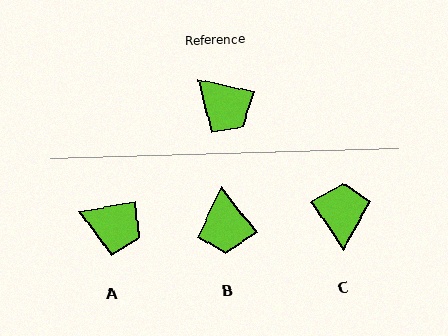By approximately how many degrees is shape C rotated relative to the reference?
Approximately 138 degrees counter-clockwise.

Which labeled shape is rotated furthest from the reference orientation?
C, about 138 degrees away.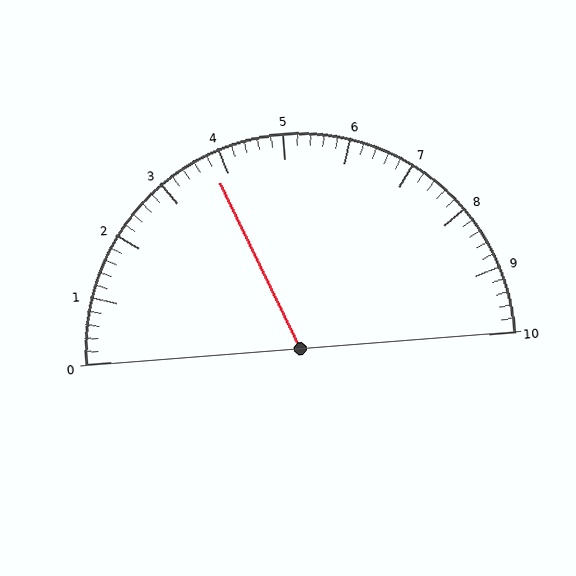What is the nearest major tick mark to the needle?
The nearest major tick mark is 4.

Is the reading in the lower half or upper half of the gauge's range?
The reading is in the lower half of the range (0 to 10).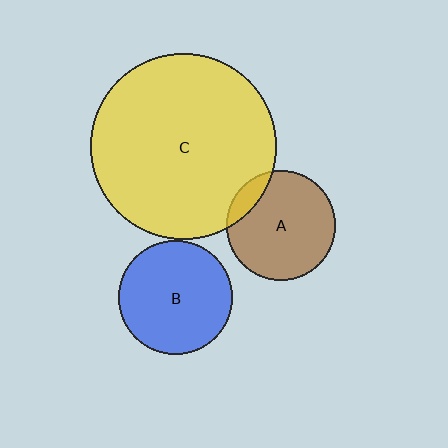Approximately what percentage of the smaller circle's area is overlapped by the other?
Approximately 10%.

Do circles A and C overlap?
Yes.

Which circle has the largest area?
Circle C (yellow).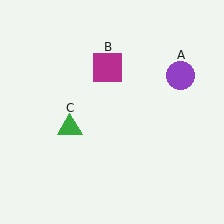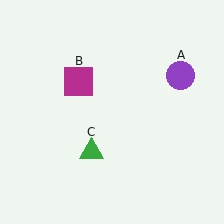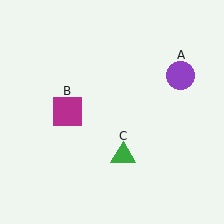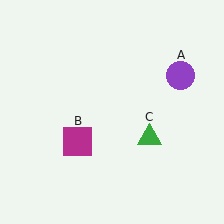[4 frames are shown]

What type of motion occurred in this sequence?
The magenta square (object B), green triangle (object C) rotated counterclockwise around the center of the scene.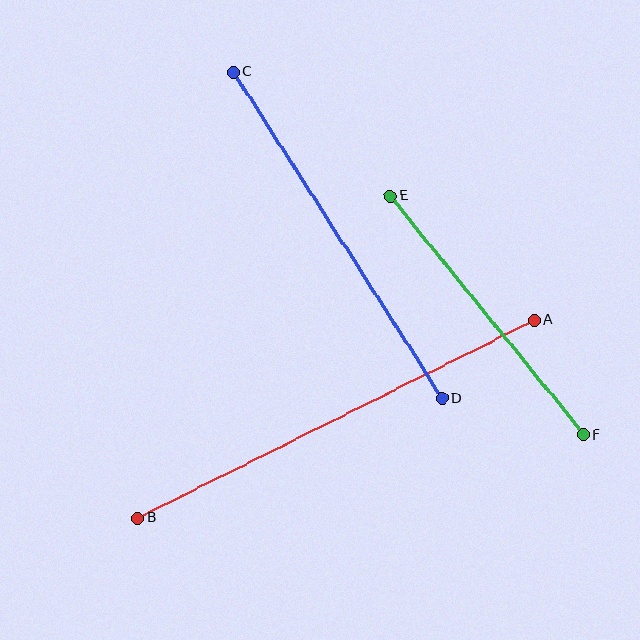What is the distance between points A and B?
The distance is approximately 443 pixels.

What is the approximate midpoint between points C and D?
The midpoint is at approximately (338, 235) pixels.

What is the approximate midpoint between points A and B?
The midpoint is at approximately (336, 419) pixels.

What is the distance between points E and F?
The distance is approximately 307 pixels.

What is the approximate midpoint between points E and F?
The midpoint is at approximately (487, 315) pixels.